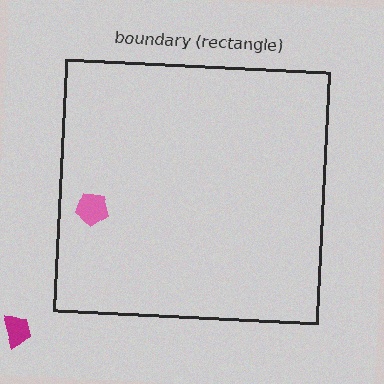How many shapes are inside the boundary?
1 inside, 1 outside.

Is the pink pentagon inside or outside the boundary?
Inside.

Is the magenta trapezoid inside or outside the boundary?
Outside.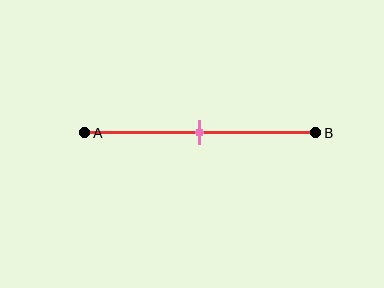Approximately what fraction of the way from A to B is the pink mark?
The pink mark is approximately 50% of the way from A to B.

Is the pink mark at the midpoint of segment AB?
Yes, the mark is approximately at the midpoint.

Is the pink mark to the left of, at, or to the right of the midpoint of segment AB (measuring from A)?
The pink mark is approximately at the midpoint of segment AB.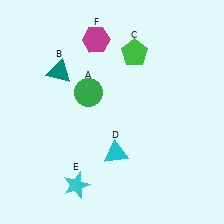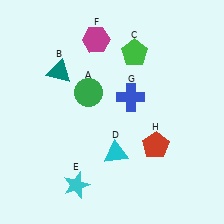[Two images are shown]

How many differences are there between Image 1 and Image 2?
There are 2 differences between the two images.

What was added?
A blue cross (G), a red pentagon (H) were added in Image 2.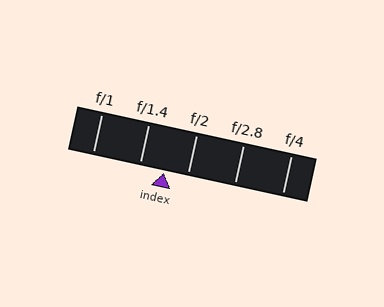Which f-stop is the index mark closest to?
The index mark is closest to f/2.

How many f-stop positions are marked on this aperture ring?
There are 5 f-stop positions marked.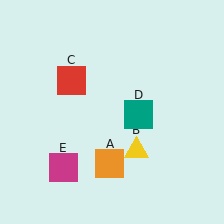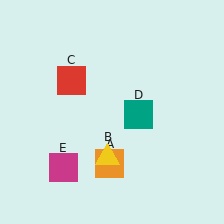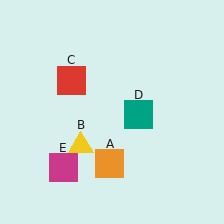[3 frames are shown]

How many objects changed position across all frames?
1 object changed position: yellow triangle (object B).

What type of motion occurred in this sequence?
The yellow triangle (object B) rotated clockwise around the center of the scene.